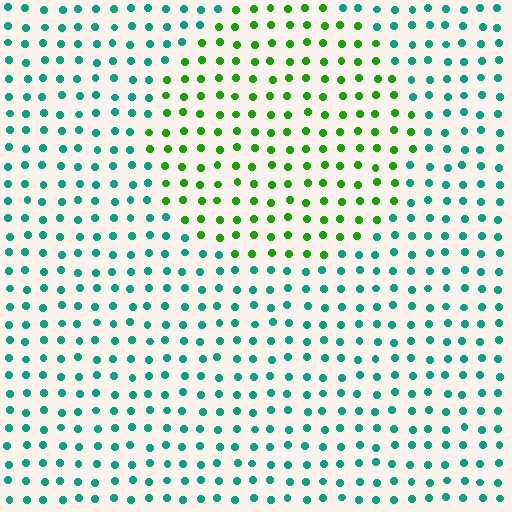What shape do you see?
I see a circle.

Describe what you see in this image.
The image is filled with small teal elements in a uniform arrangement. A circle-shaped region is visible where the elements are tinted to a slightly different hue, forming a subtle color boundary.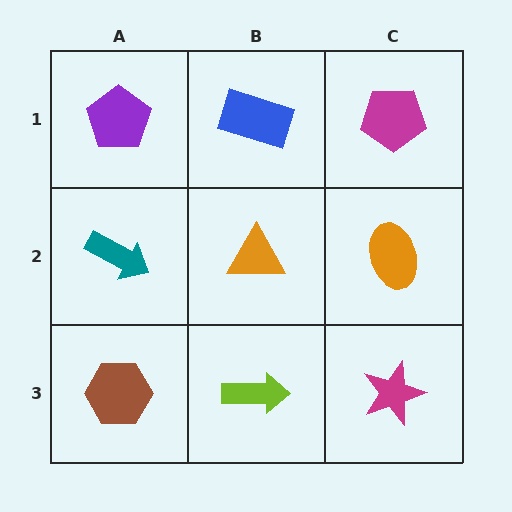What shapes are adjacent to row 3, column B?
An orange triangle (row 2, column B), a brown hexagon (row 3, column A), a magenta star (row 3, column C).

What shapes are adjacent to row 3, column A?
A teal arrow (row 2, column A), a lime arrow (row 3, column B).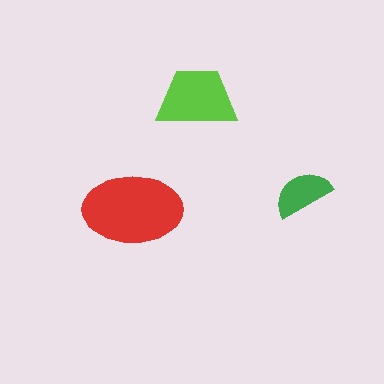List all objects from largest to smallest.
The red ellipse, the lime trapezoid, the green semicircle.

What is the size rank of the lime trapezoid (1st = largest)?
2nd.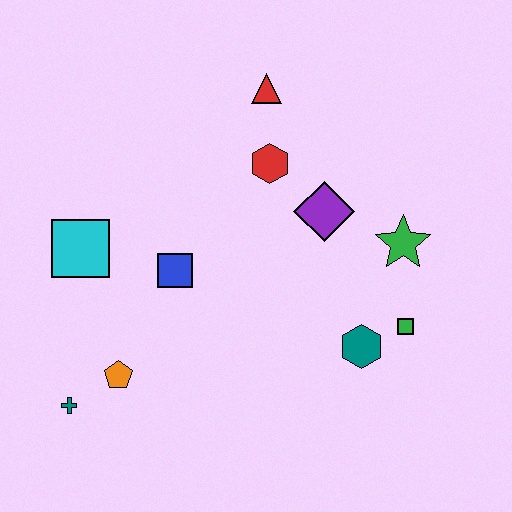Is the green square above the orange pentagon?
Yes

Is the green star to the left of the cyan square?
No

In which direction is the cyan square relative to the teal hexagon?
The cyan square is to the left of the teal hexagon.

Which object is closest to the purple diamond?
The red hexagon is closest to the purple diamond.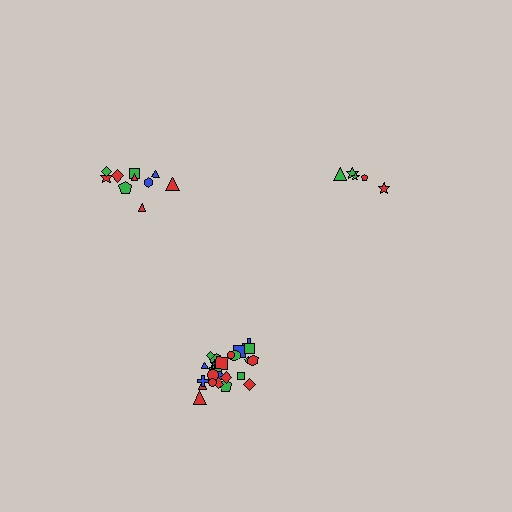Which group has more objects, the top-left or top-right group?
The top-left group.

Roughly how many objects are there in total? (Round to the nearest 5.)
Roughly 40 objects in total.